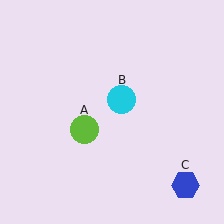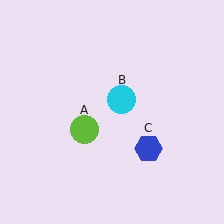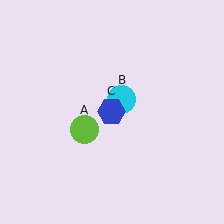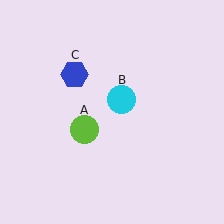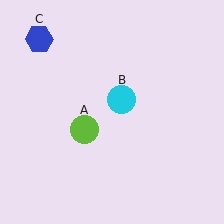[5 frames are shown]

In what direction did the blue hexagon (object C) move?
The blue hexagon (object C) moved up and to the left.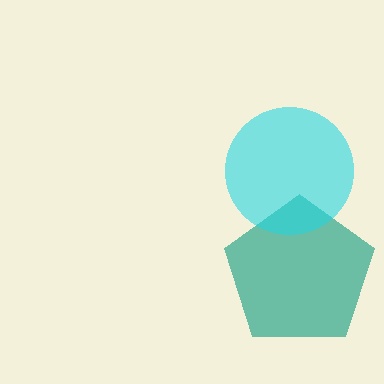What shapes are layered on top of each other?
The layered shapes are: a teal pentagon, a cyan circle.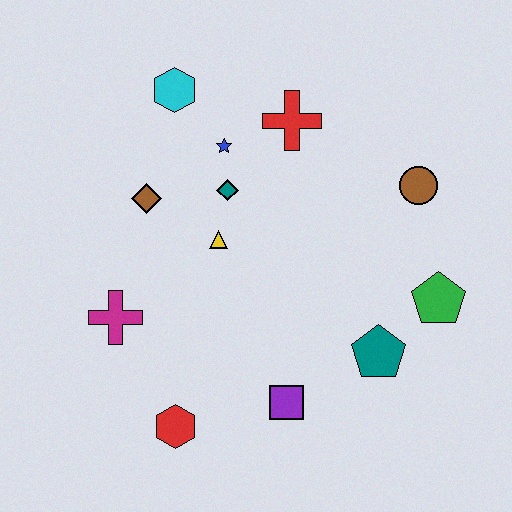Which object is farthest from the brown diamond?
The green pentagon is farthest from the brown diamond.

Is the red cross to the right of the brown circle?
No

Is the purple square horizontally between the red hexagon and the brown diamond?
No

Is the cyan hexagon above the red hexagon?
Yes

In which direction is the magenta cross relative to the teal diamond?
The magenta cross is below the teal diamond.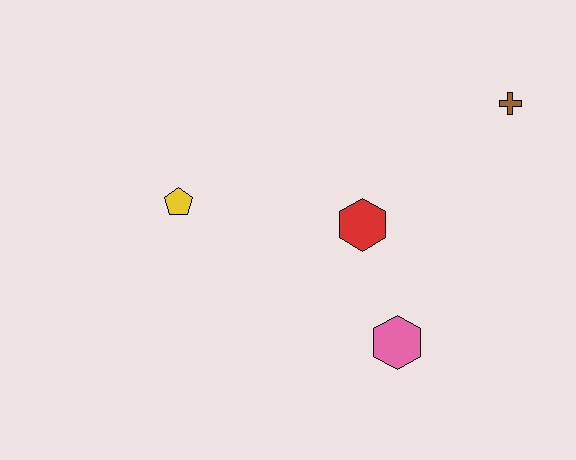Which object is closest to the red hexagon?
The pink hexagon is closest to the red hexagon.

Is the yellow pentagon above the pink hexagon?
Yes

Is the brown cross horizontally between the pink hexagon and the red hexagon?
No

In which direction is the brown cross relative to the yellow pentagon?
The brown cross is to the right of the yellow pentagon.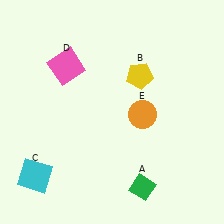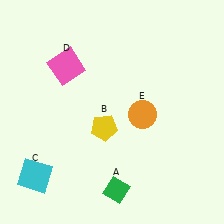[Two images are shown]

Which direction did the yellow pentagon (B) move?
The yellow pentagon (B) moved down.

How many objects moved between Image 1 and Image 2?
2 objects moved between the two images.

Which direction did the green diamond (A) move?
The green diamond (A) moved left.